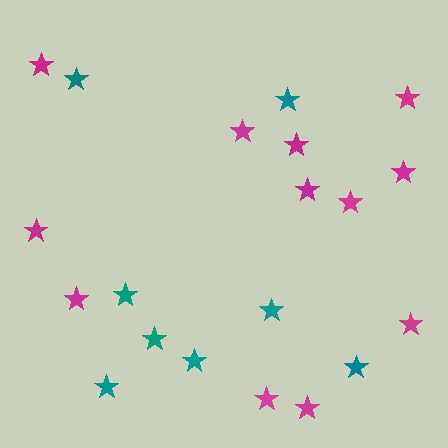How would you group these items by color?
There are 2 groups: one group of teal stars (8) and one group of magenta stars (12).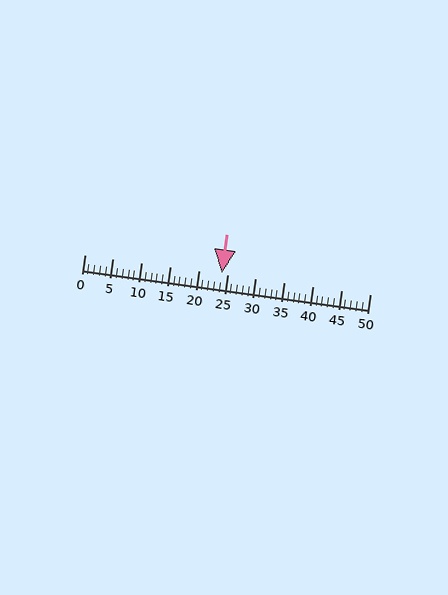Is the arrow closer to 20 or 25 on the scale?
The arrow is closer to 25.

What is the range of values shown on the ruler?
The ruler shows values from 0 to 50.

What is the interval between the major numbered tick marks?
The major tick marks are spaced 5 units apart.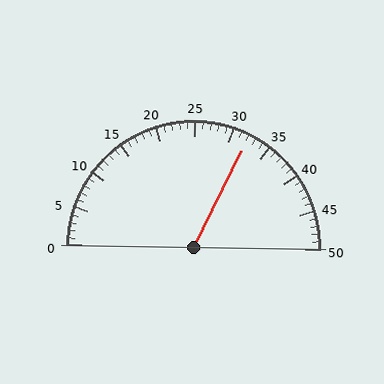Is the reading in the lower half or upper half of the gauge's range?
The reading is in the upper half of the range (0 to 50).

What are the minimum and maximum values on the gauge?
The gauge ranges from 0 to 50.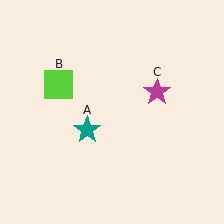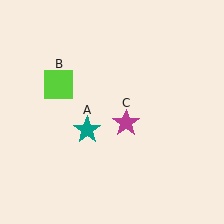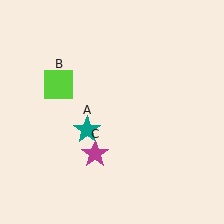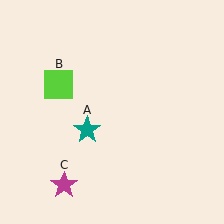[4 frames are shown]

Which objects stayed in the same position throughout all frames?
Teal star (object A) and lime square (object B) remained stationary.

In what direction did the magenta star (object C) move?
The magenta star (object C) moved down and to the left.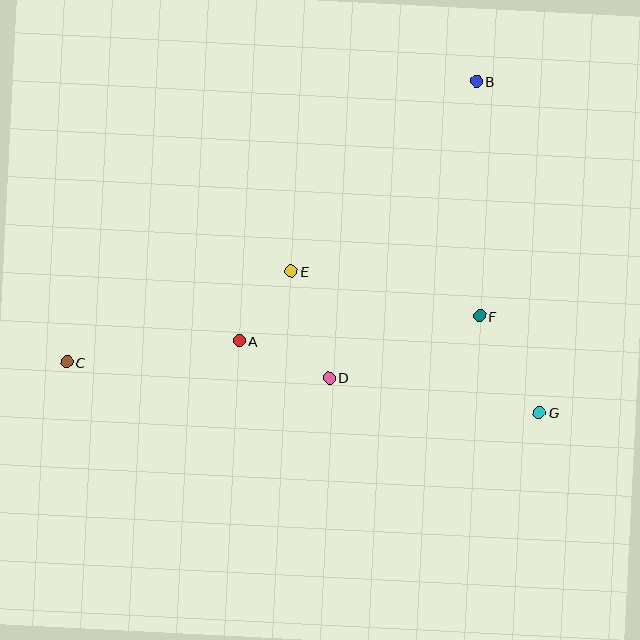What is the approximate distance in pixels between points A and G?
The distance between A and G is approximately 309 pixels.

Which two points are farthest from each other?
Points B and C are farthest from each other.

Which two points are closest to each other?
Points A and E are closest to each other.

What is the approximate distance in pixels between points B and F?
The distance between B and F is approximately 234 pixels.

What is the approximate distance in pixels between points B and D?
The distance between B and D is approximately 331 pixels.